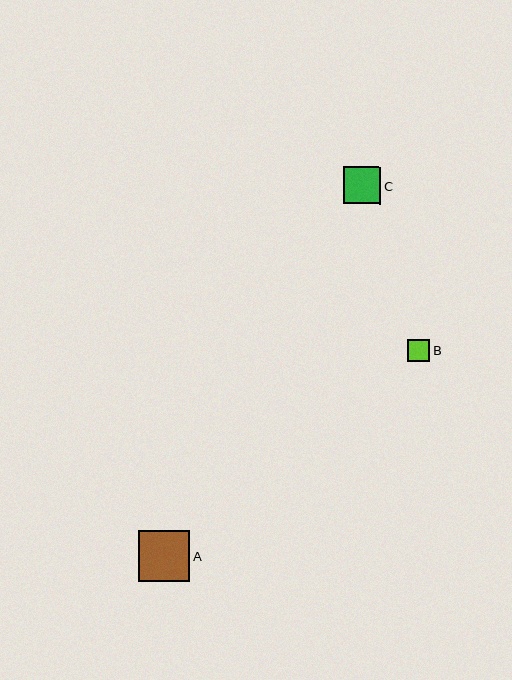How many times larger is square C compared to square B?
Square C is approximately 1.7 times the size of square B.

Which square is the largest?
Square A is the largest with a size of approximately 51 pixels.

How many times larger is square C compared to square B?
Square C is approximately 1.7 times the size of square B.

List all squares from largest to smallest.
From largest to smallest: A, C, B.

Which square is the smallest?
Square B is the smallest with a size of approximately 22 pixels.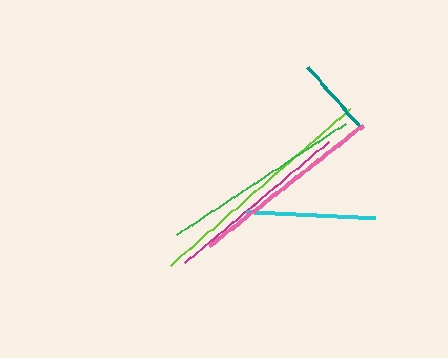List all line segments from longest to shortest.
From longest to shortest: lime, green, pink, magenta, cyan, teal.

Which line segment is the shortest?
The teal line is the shortest at approximately 78 pixels.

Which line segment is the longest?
The lime line is the longest at approximately 238 pixels.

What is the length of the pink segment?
The pink segment is approximately 195 pixels long.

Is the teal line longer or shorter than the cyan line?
The cyan line is longer than the teal line.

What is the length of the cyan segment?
The cyan segment is approximately 129 pixels long.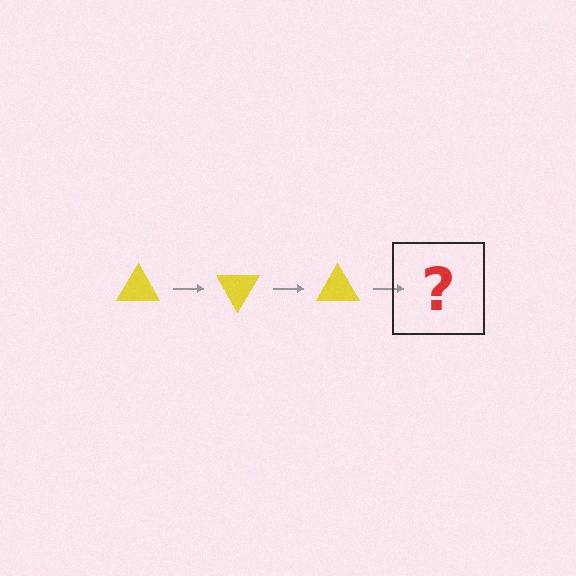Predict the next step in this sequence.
The next step is a yellow triangle rotated 180 degrees.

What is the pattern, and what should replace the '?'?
The pattern is that the triangle rotates 60 degrees each step. The '?' should be a yellow triangle rotated 180 degrees.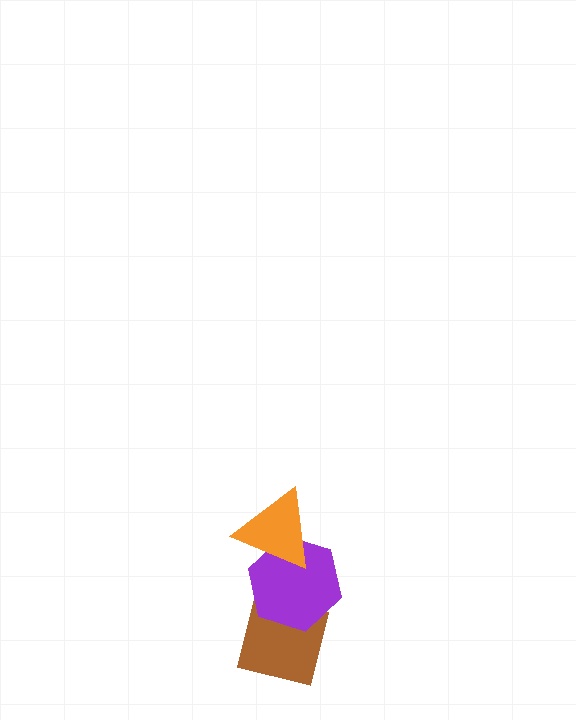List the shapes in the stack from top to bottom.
From top to bottom: the orange triangle, the purple hexagon, the brown square.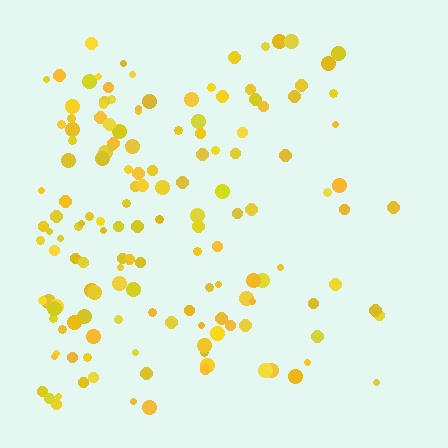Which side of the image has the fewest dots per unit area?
The right.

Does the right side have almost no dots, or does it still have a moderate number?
Still a moderate number, just noticeably fewer than the left.